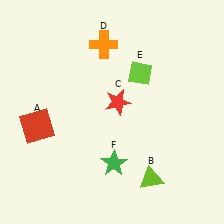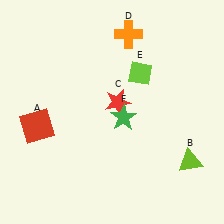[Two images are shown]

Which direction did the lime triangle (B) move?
The lime triangle (B) moved right.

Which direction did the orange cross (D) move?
The orange cross (D) moved right.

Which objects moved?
The objects that moved are: the lime triangle (B), the orange cross (D), the green star (F).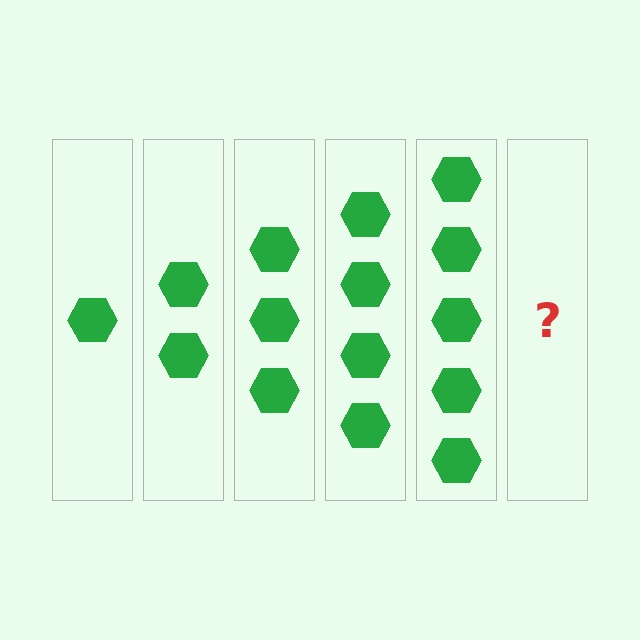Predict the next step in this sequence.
The next step is 6 hexagons.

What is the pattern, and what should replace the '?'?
The pattern is that each step adds one more hexagon. The '?' should be 6 hexagons.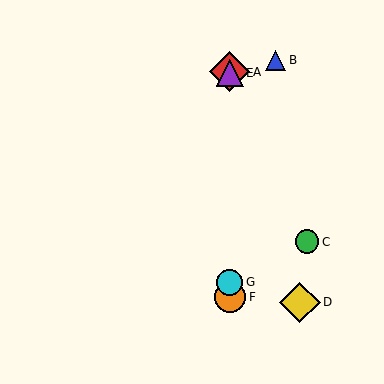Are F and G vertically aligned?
Yes, both are at x≈230.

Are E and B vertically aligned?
No, E is at x≈230 and B is at x≈275.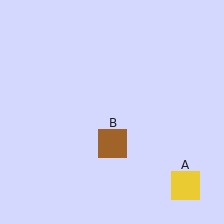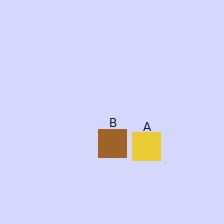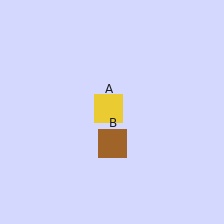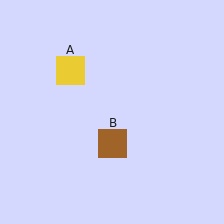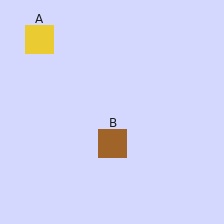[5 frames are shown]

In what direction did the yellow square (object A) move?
The yellow square (object A) moved up and to the left.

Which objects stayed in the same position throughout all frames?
Brown square (object B) remained stationary.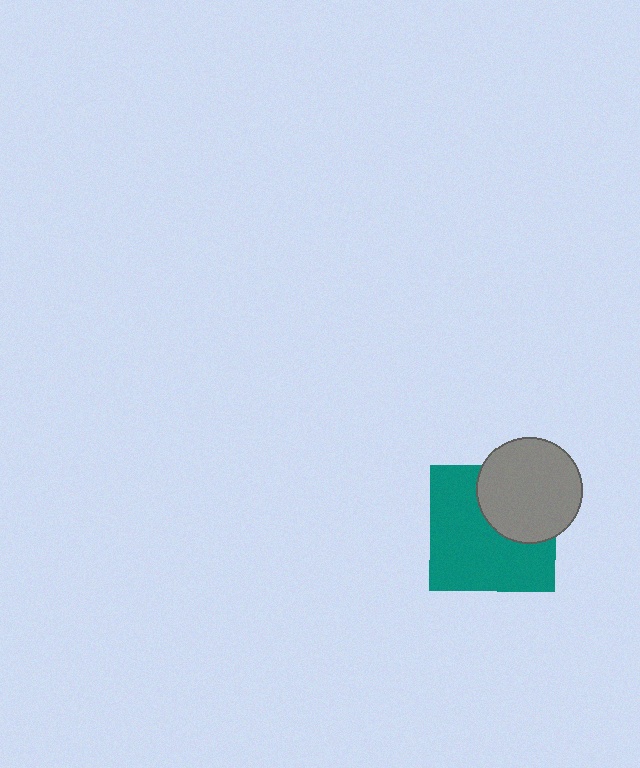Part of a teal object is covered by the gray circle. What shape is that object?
It is a square.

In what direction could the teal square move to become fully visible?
The teal square could move toward the lower-left. That would shift it out from behind the gray circle entirely.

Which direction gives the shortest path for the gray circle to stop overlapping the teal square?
Moving toward the upper-right gives the shortest separation.